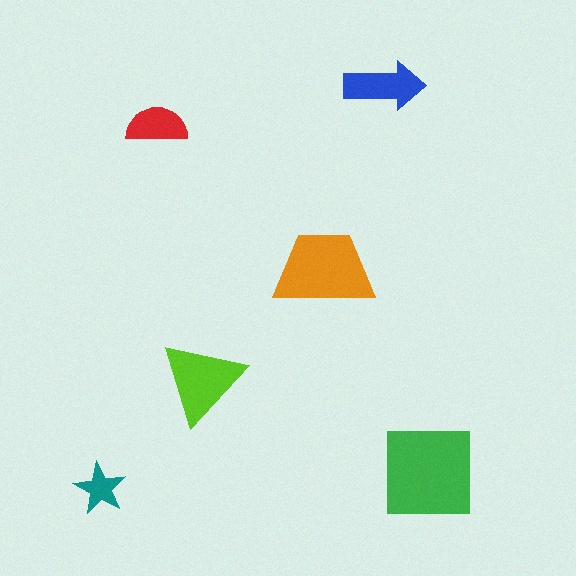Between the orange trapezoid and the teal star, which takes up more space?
The orange trapezoid.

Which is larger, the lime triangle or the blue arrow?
The lime triangle.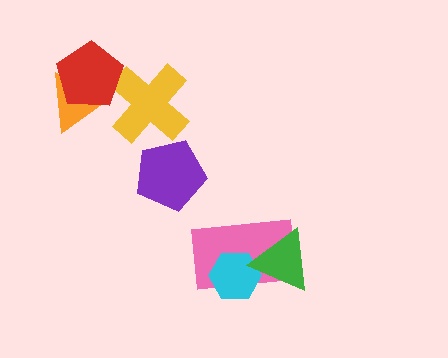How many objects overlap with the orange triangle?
1 object overlaps with the orange triangle.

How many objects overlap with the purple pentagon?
0 objects overlap with the purple pentagon.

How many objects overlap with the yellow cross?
1 object overlaps with the yellow cross.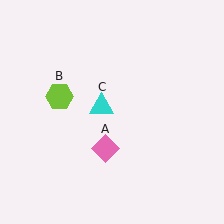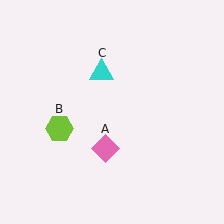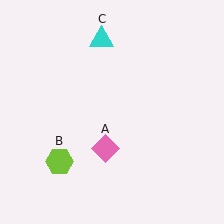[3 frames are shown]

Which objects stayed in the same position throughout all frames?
Pink diamond (object A) remained stationary.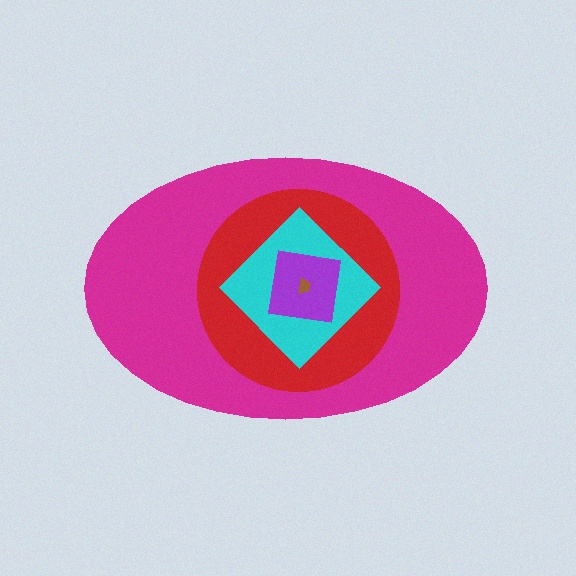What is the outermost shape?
The magenta ellipse.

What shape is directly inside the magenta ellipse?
The red circle.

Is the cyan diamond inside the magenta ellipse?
Yes.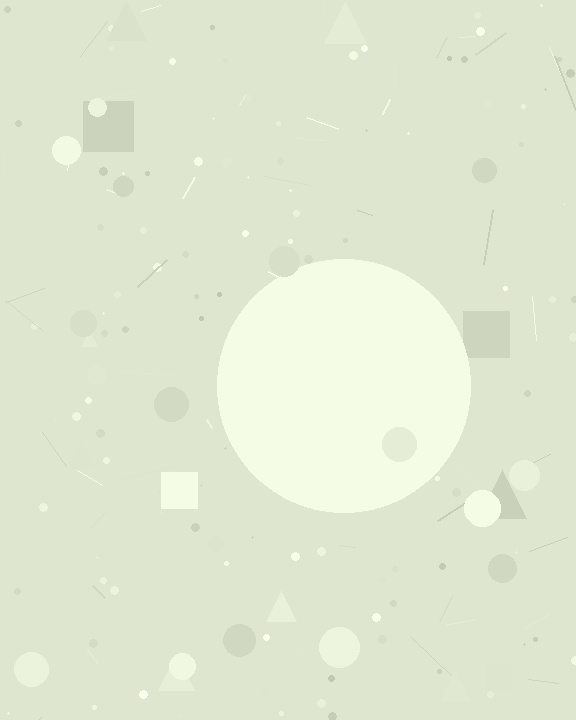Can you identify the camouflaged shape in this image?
The camouflaged shape is a circle.